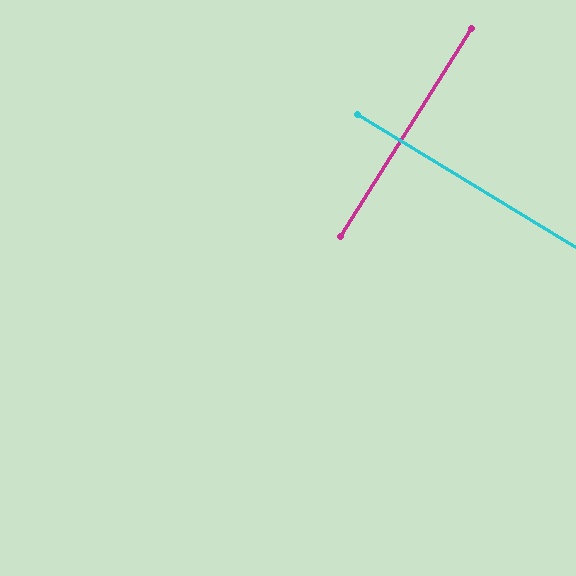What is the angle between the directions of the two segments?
Approximately 89 degrees.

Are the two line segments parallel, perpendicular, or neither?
Perpendicular — they meet at approximately 89°.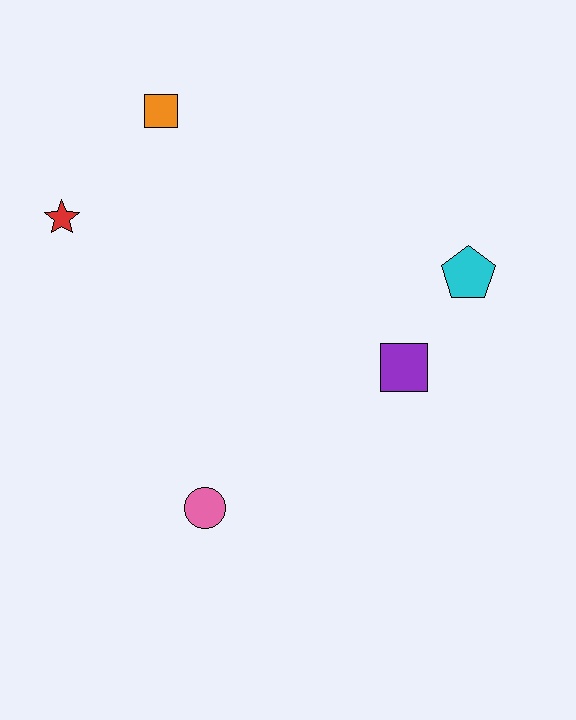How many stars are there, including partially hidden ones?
There is 1 star.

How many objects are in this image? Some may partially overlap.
There are 5 objects.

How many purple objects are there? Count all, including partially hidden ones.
There is 1 purple object.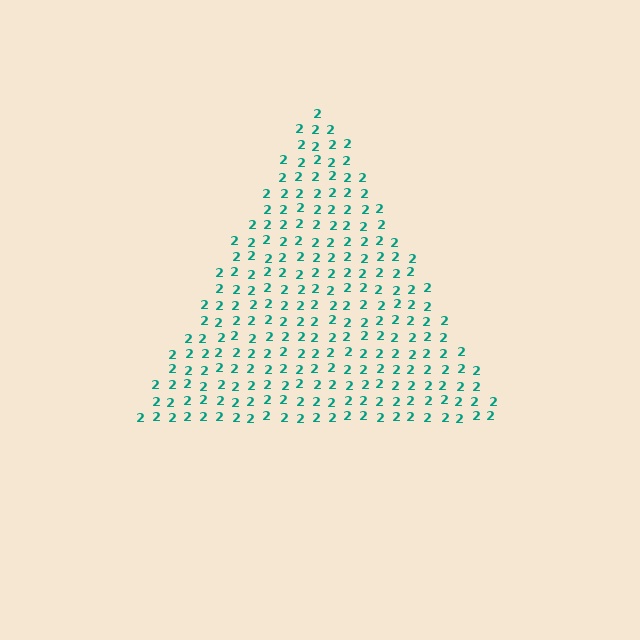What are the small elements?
The small elements are digit 2's.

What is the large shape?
The large shape is a triangle.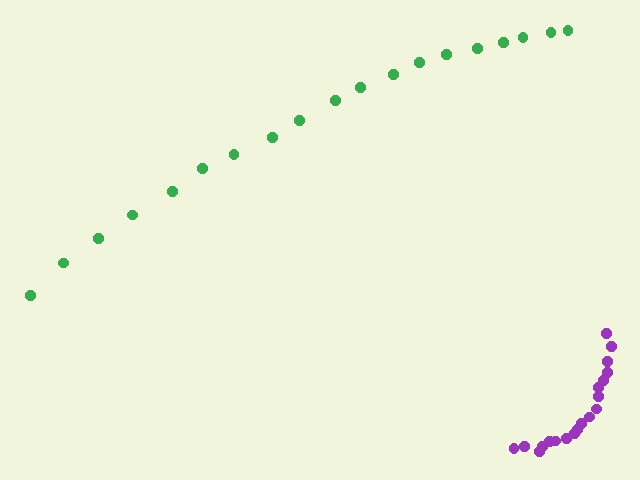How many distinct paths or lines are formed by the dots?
There are 2 distinct paths.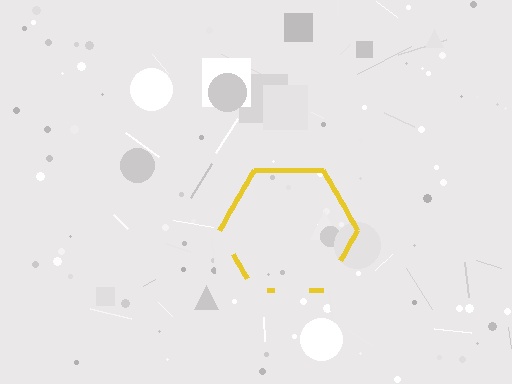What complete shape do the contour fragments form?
The contour fragments form a hexagon.